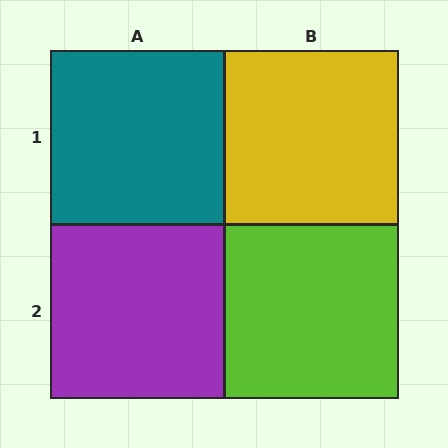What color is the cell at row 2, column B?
Lime.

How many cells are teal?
1 cell is teal.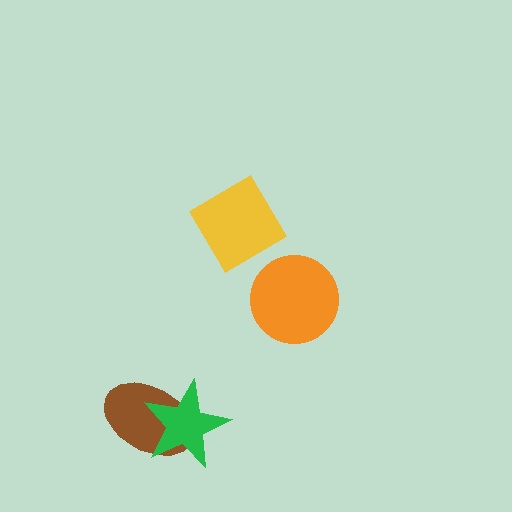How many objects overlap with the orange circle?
0 objects overlap with the orange circle.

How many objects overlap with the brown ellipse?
1 object overlaps with the brown ellipse.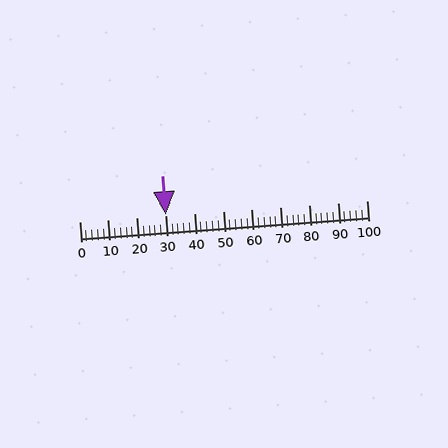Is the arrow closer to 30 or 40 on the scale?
The arrow is closer to 30.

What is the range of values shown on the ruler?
The ruler shows values from 0 to 100.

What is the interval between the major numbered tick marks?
The major tick marks are spaced 10 units apart.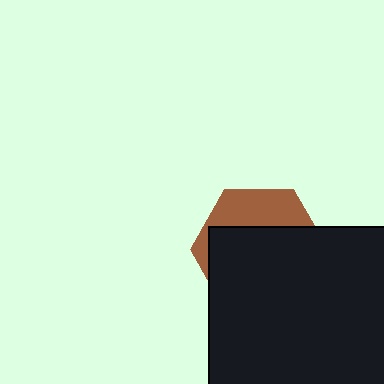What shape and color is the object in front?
The object in front is a black square.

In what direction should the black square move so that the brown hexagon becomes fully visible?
The black square should move down. That is the shortest direction to clear the overlap and leave the brown hexagon fully visible.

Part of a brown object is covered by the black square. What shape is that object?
It is a hexagon.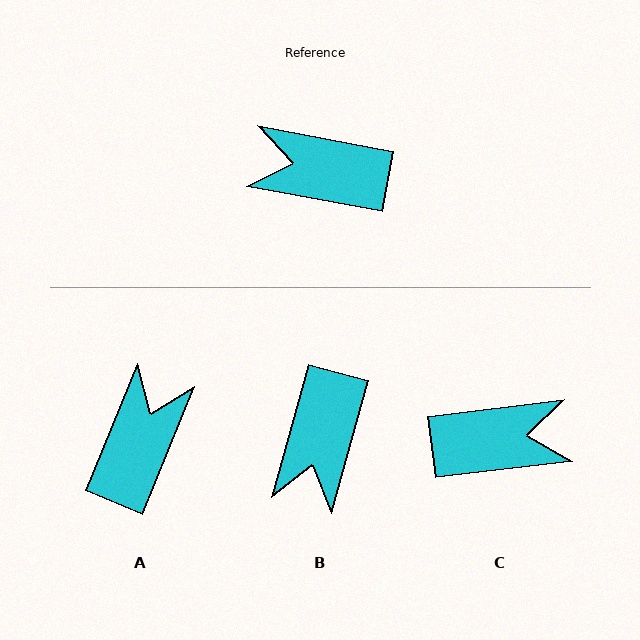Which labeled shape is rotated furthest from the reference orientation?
C, about 163 degrees away.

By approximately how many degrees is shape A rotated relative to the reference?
Approximately 102 degrees clockwise.